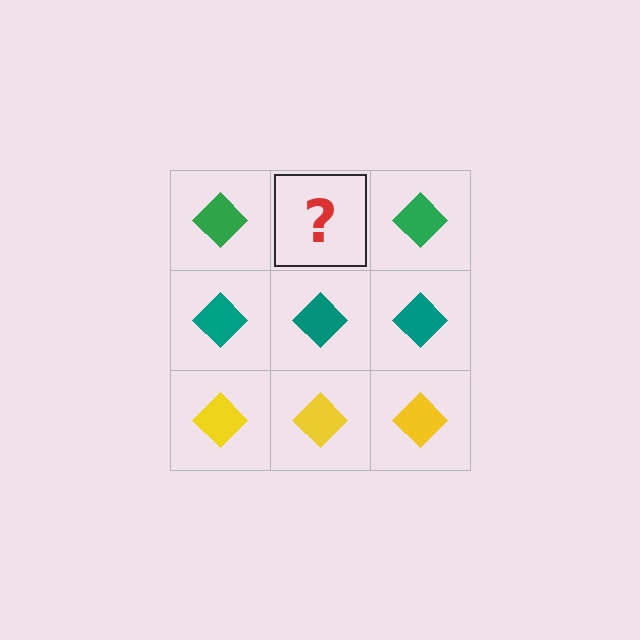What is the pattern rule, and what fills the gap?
The rule is that each row has a consistent color. The gap should be filled with a green diamond.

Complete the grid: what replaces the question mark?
The question mark should be replaced with a green diamond.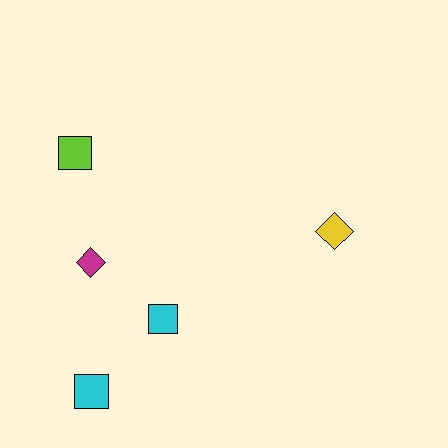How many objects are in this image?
There are 5 objects.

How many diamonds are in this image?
There are 2 diamonds.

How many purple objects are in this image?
There are no purple objects.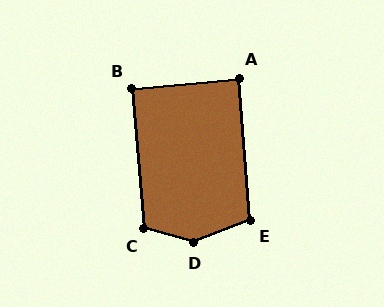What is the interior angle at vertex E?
Approximately 107 degrees (obtuse).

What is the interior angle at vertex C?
Approximately 111 degrees (obtuse).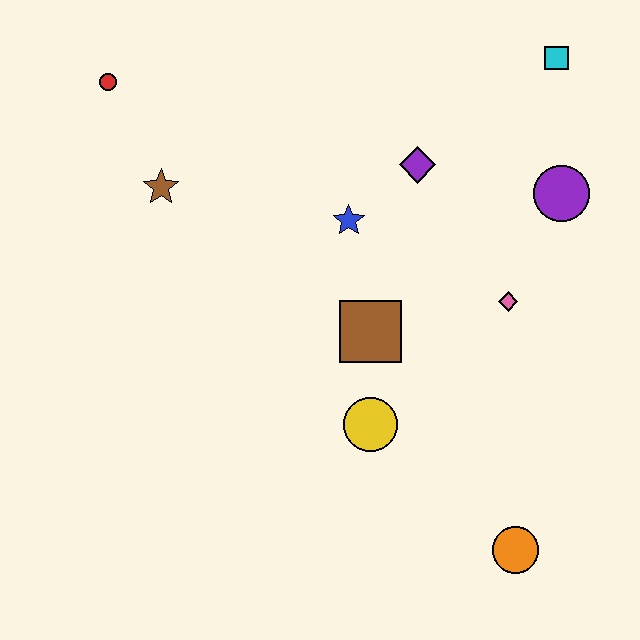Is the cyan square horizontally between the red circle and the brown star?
No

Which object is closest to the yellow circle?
The brown square is closest to the yellow circle.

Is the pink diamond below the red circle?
Yes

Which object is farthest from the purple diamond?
The orange circle is farthest from the purple diamond.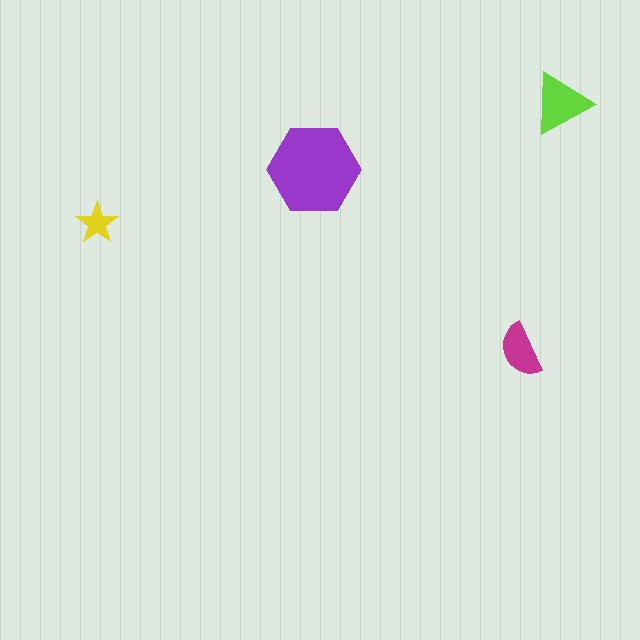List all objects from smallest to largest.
The yellow star, the magenta semicircle, the lime triangle, the purple hexagon.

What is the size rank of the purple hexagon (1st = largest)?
1st.